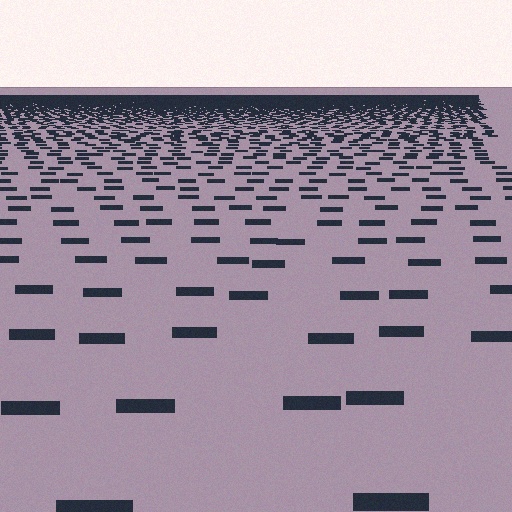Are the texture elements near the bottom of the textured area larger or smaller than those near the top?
Larger. Near the bottom, elements are closer to the viewer and appear at a bigger on-screen size.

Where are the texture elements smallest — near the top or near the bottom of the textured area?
Near the top.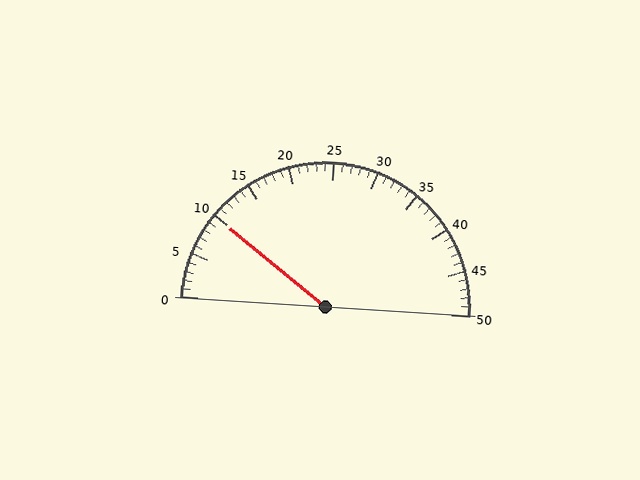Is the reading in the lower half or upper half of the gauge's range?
The reading is in the lower half of the range (0 to 50).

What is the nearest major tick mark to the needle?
The nearest major tick mark is 10.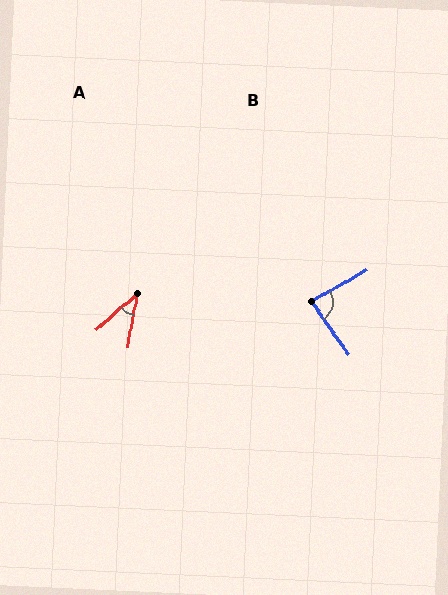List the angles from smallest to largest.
A (37°), B (85°).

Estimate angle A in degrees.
Approximately 37 degrees.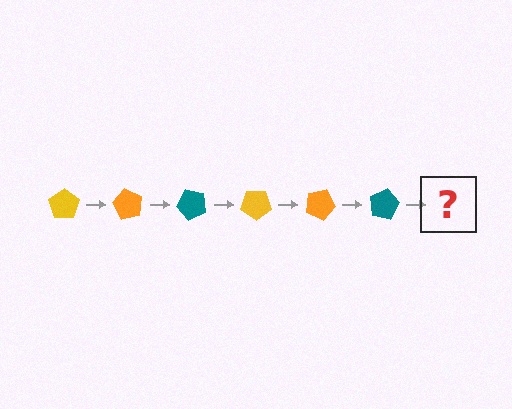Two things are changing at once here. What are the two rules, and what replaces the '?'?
The two rules are that it rotates 60 degrees each step and the color cycles through yellow, orange, and teal. The '?' should be a yellow pentagon, rotated 360 degrees from the start.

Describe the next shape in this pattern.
It should be a yellow pentagon, rotated 360 degrees from the start.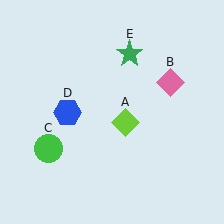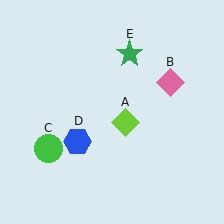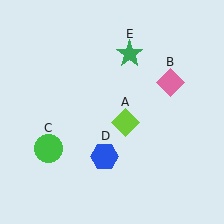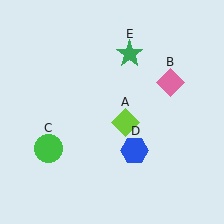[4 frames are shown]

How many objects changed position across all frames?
1 object changed position: blue hexagon (object D).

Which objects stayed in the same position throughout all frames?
Lime diamond (object A) and pink diamond (object B) and green circle (object C) and green star (object E) remained stationary.